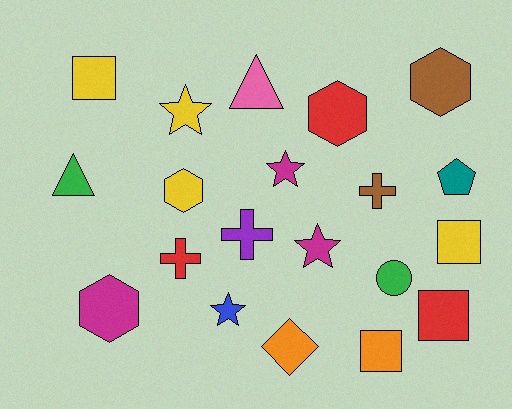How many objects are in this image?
There are 20 objects.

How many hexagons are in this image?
There are 4 hexagons.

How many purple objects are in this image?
There is 1 purple object.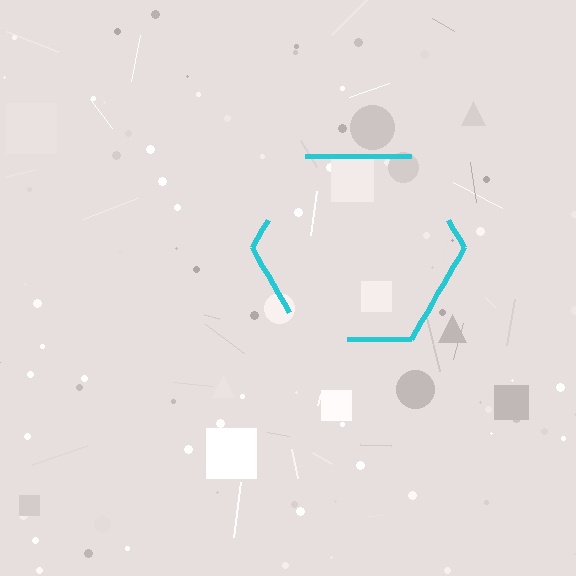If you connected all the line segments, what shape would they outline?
They would outline a hexagon.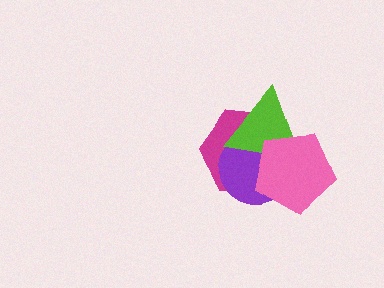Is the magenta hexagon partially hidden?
Yes, it is partially covered by another shape.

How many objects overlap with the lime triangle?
3 objects overlap with the lime triangle.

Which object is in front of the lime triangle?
The pink pentagon is in front of the lime triangle.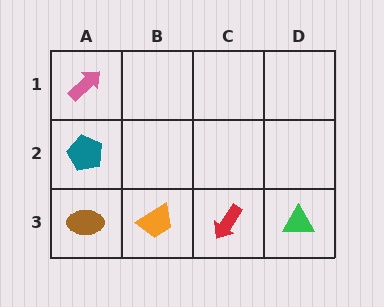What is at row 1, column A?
A pink arrow.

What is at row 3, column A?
A brown ellipse.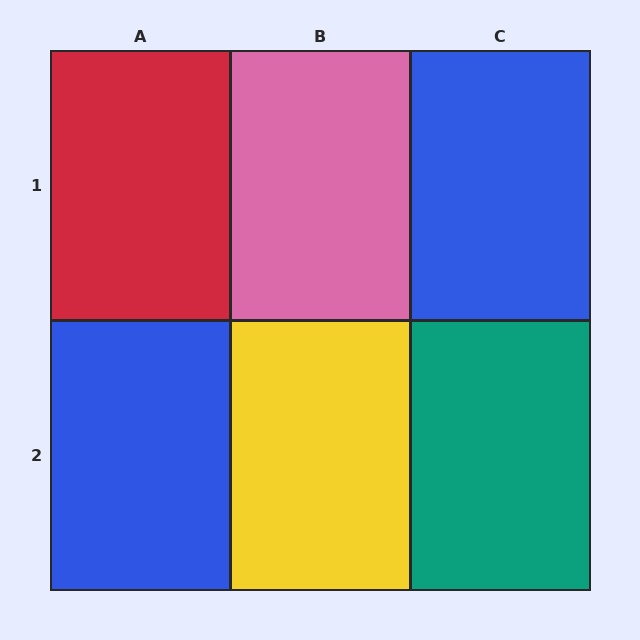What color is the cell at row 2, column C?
Teal.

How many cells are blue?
2 cells are blue.